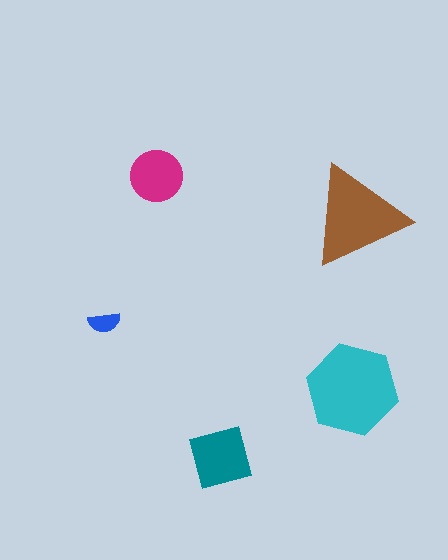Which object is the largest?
The cyan hexagon.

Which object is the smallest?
The blue semicircle.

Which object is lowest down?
The teal square is bottommost.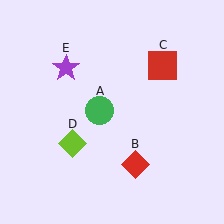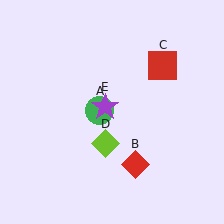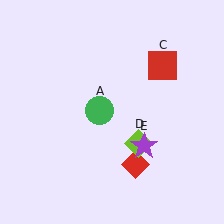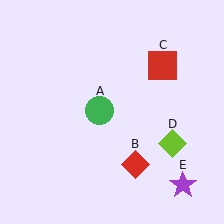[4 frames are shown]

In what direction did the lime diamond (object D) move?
The lime diamond (object D) moved right.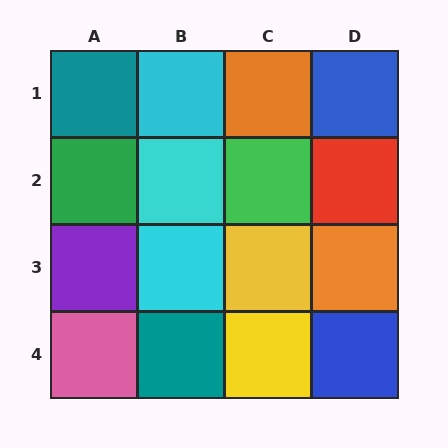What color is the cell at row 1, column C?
Orange.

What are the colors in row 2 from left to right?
Green, cyan, green, red.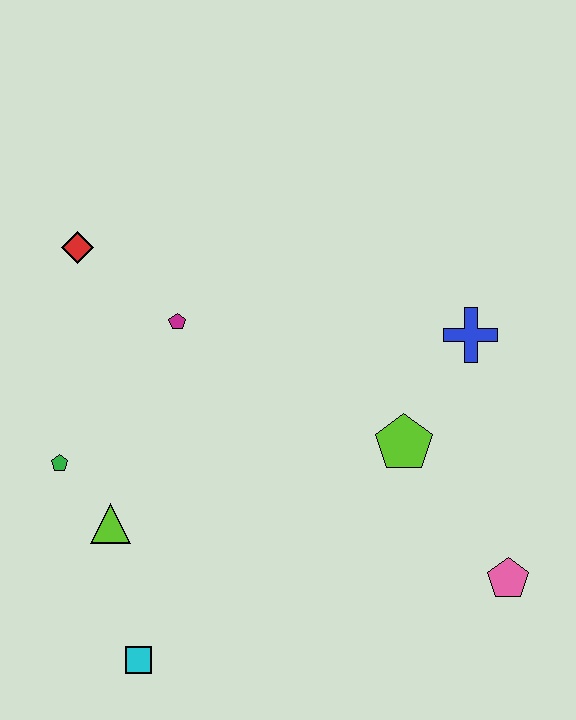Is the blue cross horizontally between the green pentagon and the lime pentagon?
No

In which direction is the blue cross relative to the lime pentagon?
The blue cross is above the lime pentagon.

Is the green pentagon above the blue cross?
No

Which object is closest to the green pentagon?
The lime triangle is closest to the green pentagon.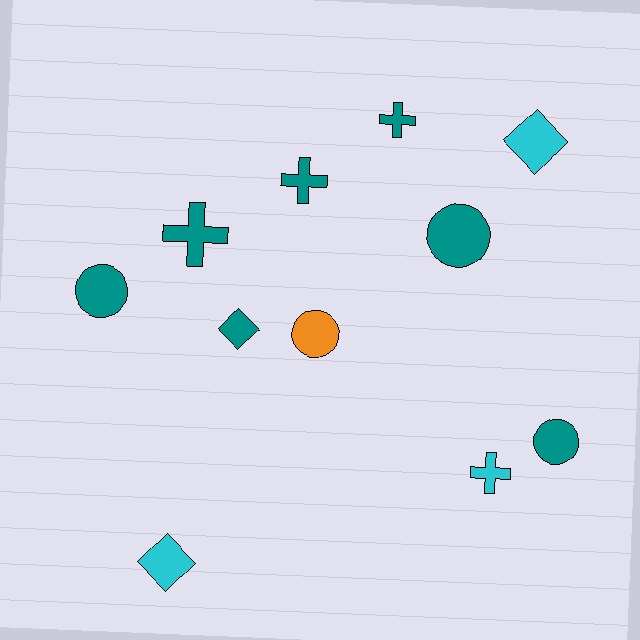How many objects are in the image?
There are 11 objects.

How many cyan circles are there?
There are no cyan circles.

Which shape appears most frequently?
Circle, with 4 objects.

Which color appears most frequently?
Teal, with 7 objects.